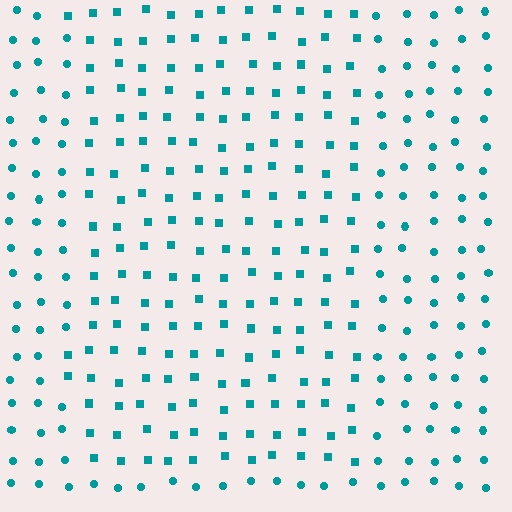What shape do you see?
I see a rectangle.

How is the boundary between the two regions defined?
The boundary is defined by a change in element shape: squares inside vs. circles outside. All elements share the same color and spacing.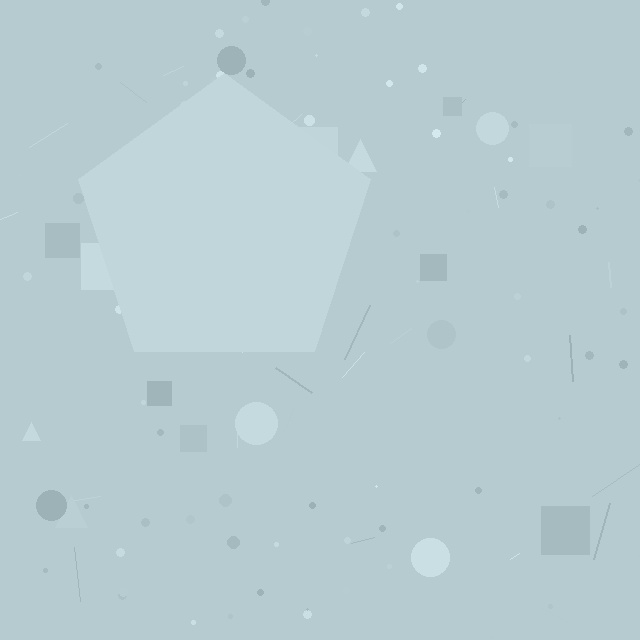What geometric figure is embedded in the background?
A pentagon is embedded in the background.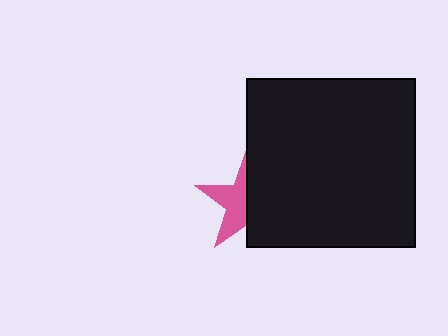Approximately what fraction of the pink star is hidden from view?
Roughly 54% of the pink star is hidden behind the black square.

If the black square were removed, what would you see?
You would see the complete pink star.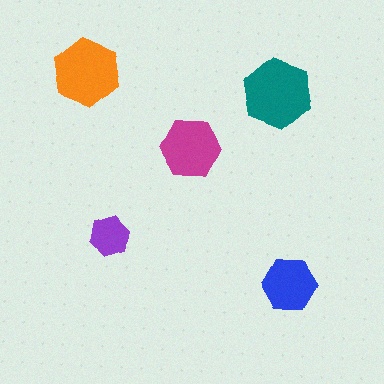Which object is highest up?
The orange hexagon is topmost.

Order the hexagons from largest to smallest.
the teal one, the orange one, the magenta one, the blue one, the purple one.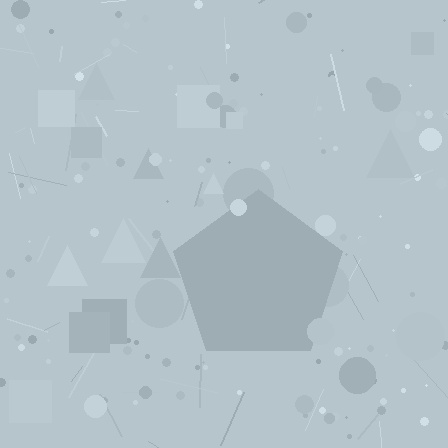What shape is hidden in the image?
A pentagon is hidden in the image.